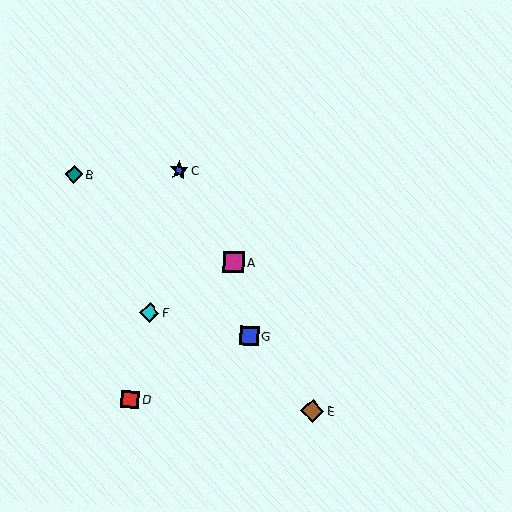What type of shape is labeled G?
Shape G is a blue square.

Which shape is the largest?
The brown diamond (labeled E) is the largest.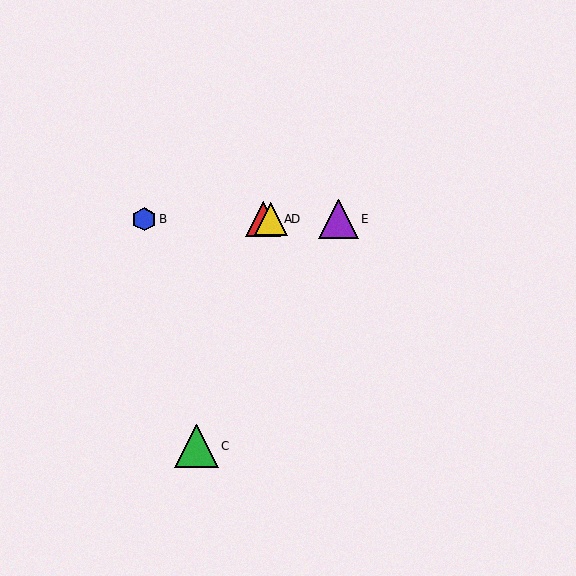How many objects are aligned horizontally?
4 objects (A, B, D, E) are aligned horizontally.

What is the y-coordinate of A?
Object A is at y≈219.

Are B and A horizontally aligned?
Yes, both are at y≈219.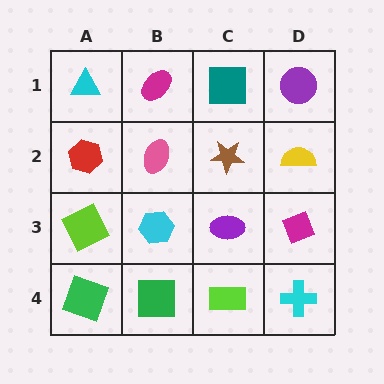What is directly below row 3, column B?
A green square.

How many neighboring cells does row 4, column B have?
3.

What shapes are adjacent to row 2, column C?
A teal square (row 1, column C), a purple ellipse (row 3, column C), a pink ellipse (row 2, column B), a yellow semicircle (row 2, column D).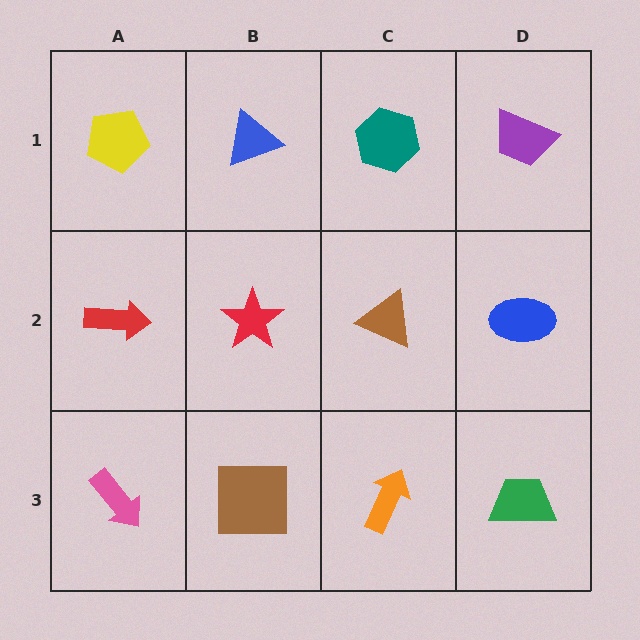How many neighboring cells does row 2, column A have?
3.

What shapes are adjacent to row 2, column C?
A teal hexagon (row 1, column C), an orange arrow (row 3, column C), a red star (row 2, column B), a blue ellipse (row 2, column D).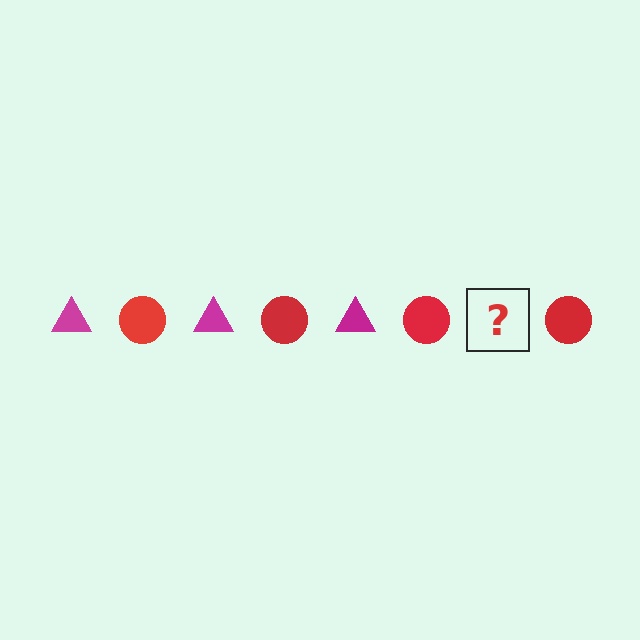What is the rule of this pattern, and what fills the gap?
The rule is that the pattern alternates between magenta triangle and red circle. The gap should be filled with a magenta triangle.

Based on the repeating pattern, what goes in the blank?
The blank should be a magenta triangle.